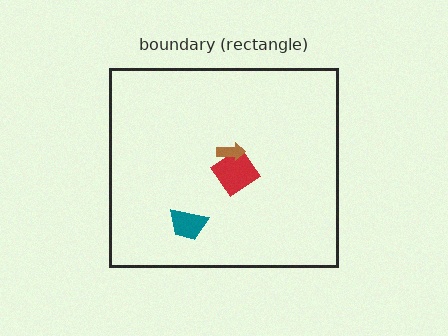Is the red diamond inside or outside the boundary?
Inside.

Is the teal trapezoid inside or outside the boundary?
Inside.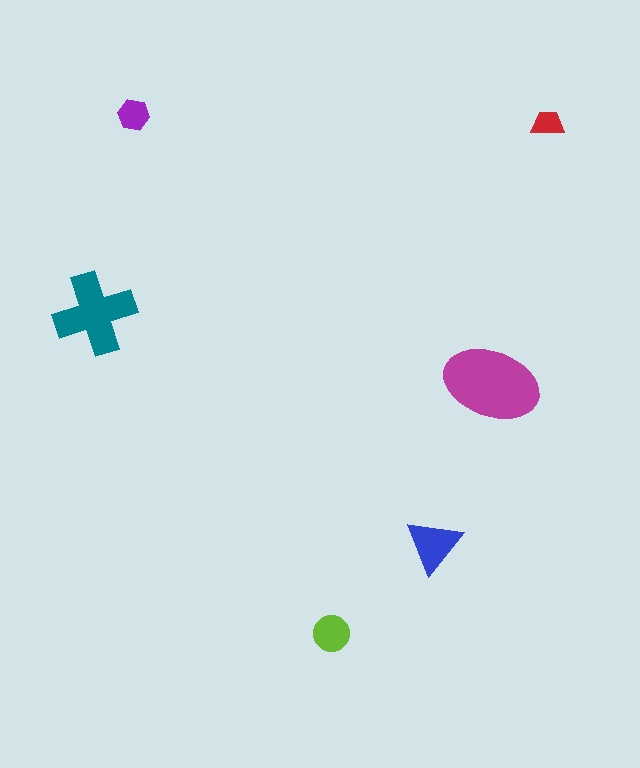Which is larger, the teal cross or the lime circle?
The teal cross.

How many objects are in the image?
There are 6 objects in the image.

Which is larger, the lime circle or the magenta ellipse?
The magenta ellipse.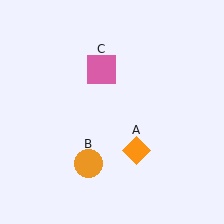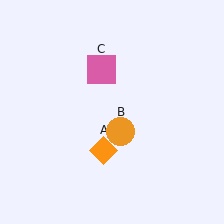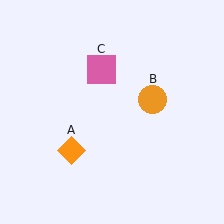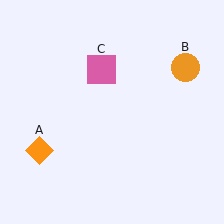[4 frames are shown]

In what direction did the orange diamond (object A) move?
The orange diamond (object A) moved left.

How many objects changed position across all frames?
2 objects changed position: orange diamond (object A), orange circle (object B).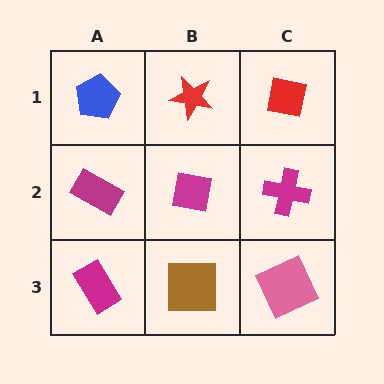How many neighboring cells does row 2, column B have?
4.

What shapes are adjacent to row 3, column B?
A magenta square (row 2, column B), a magenta rectangle (row 3, column A), a pink square (row 3, column C).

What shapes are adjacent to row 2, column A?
A blue pentagon (row 1, column A), a magenta rectangle (row 3, column A), a magenta square (row 2, column B).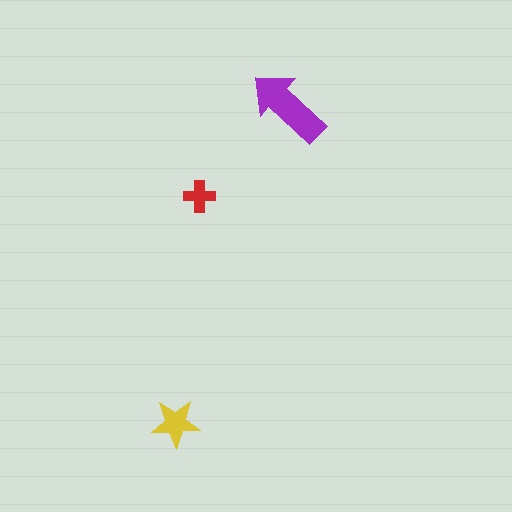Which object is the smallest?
The red cross.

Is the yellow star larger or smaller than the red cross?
Larger.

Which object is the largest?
The purple arrow.